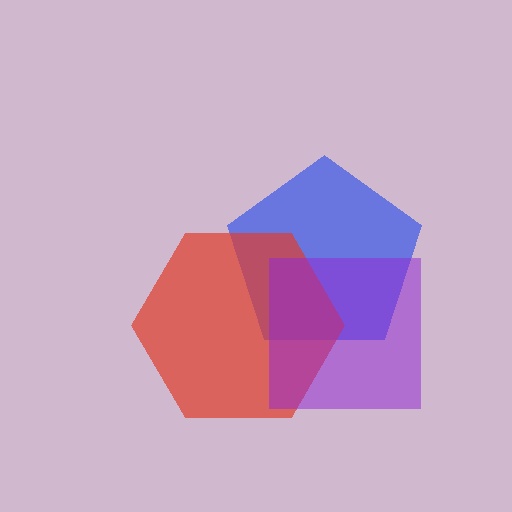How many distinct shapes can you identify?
There are 3 distinct shapes: a blue pentagon, a red hexagon, a purple square.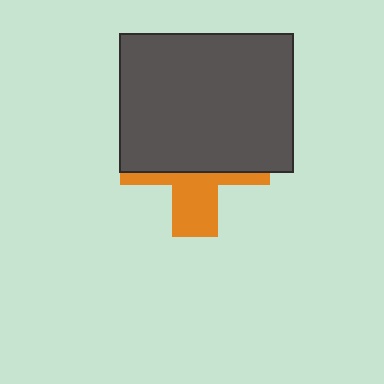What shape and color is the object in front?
The object in front is a dark gray rectangle.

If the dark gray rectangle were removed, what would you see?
You would see the complete orange cross.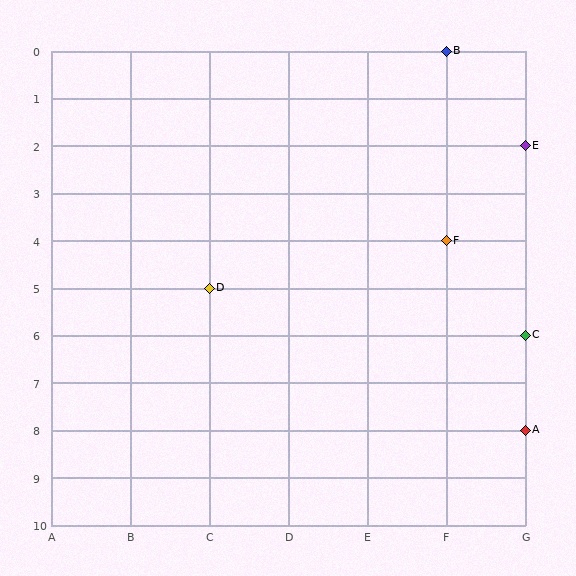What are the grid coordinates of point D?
Point D is at grid coordinates (C, 5).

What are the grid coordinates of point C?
Point C is at grid coordinates (G, 6).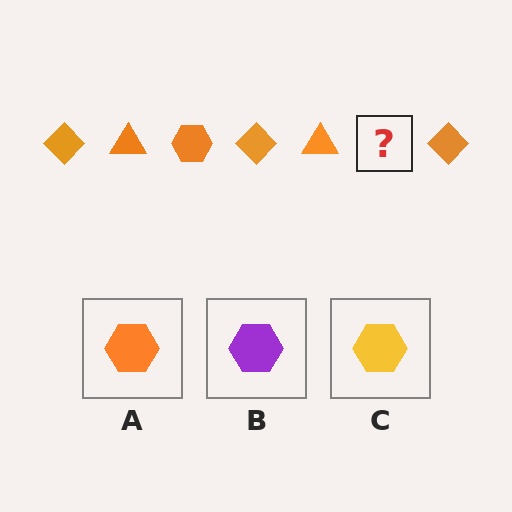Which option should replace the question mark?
Option A.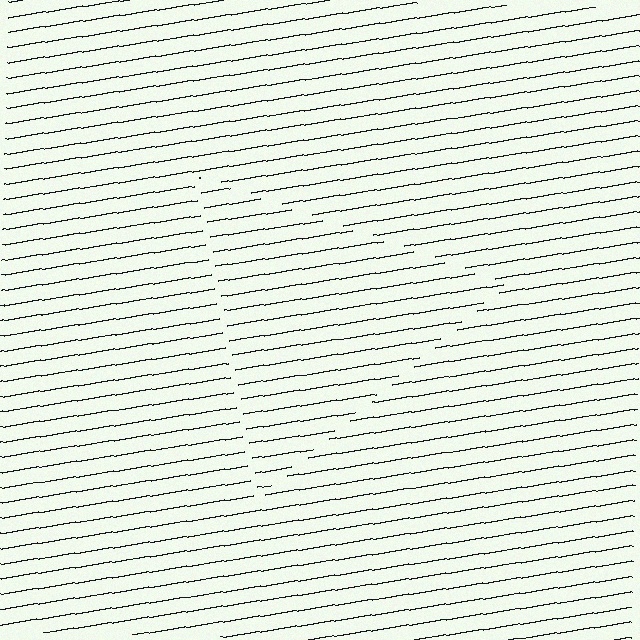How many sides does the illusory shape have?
3 sides — the line-ends trace a triangle.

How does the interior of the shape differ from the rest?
The interior of the shape contains the same grating, shifted by half a period — the contour is defined by the phase discontinuity where line-ends from the inner and outer gratings abut.